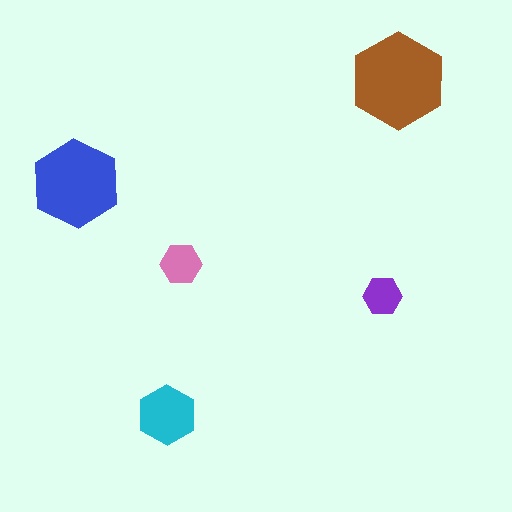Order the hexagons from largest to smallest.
the brown one, the blue one, the cyan one, the pink one, the purple one.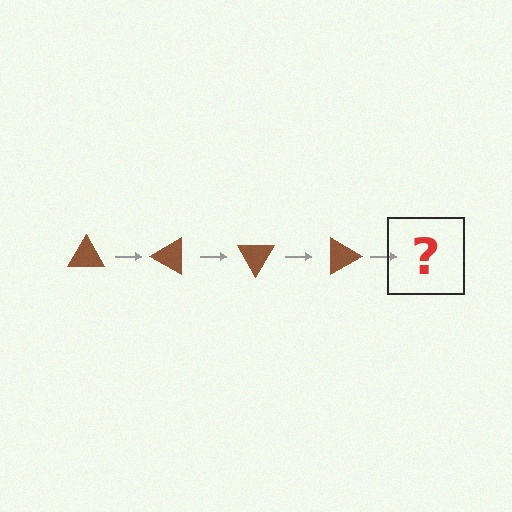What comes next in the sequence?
The next element should be a brown triangle rotated 120 degrees.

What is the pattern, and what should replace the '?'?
The pattern is that the triangle rotates 30 degrees each step. The '?' should be a brown triangle rotated 120 degrees.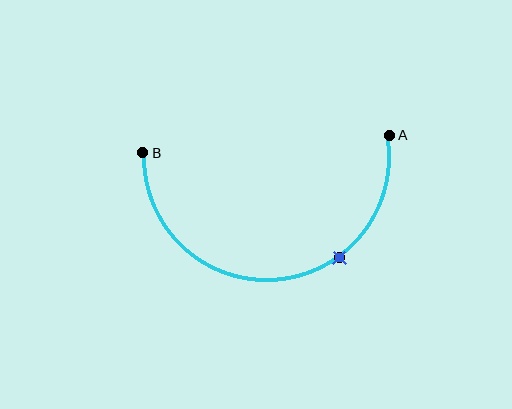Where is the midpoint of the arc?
The arc midpoint is the point on the curve farthest from the straight line joining A and B. It sits below that line.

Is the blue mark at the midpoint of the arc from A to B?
No. The blue mark lies on the arc but is closer to endpoint A. The arc midpoint would be at the point on the curve equidistant along the arc from both A and B.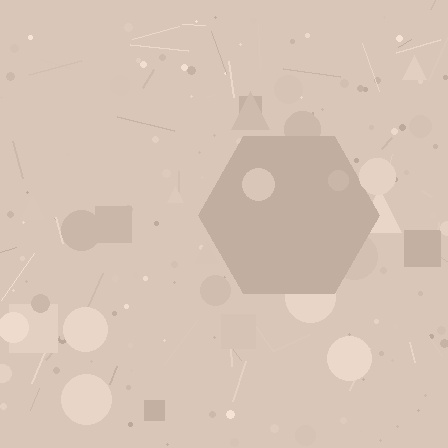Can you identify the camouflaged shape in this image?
The camouflaged shape is a hexagon.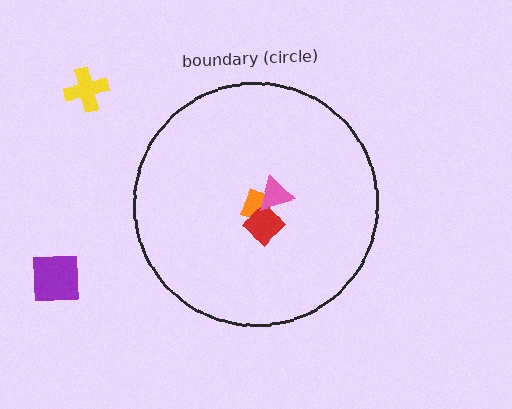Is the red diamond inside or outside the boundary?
Inside.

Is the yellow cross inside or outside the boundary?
Outside.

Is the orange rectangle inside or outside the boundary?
Inside.